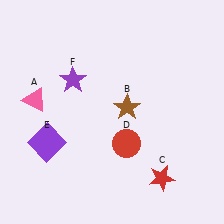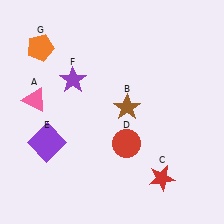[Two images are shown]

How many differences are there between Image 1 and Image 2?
There is 1 difference between the two images.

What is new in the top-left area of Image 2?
An orange pentagon (G) was added in the top-left area of Image 2.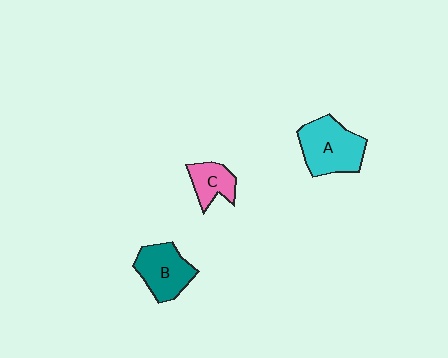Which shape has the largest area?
Shape A (cyan).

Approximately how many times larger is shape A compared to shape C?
Approximately 1.9 times.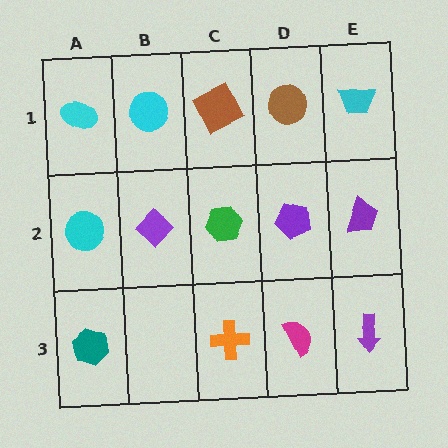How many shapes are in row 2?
5 shapes.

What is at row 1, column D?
A brown circle.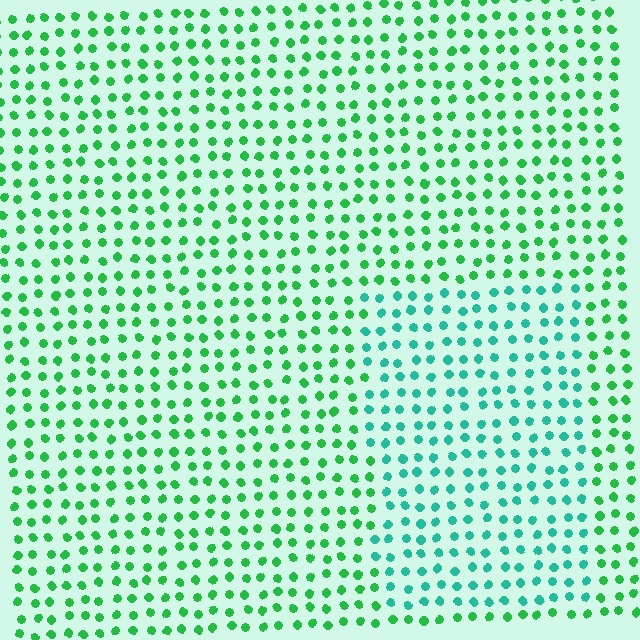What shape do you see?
I see a rectangle.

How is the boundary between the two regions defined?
The boundary is defined purely by a slight shift in hue (about 36 degrees). Spacing, size, and orientation are identical on both sides.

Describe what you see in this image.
The image is filled with small green elements in a uniform arrangement. A rectangle-shaped region is visible where the elements are tinted to a slightly different hue, forming a subtle color boundary.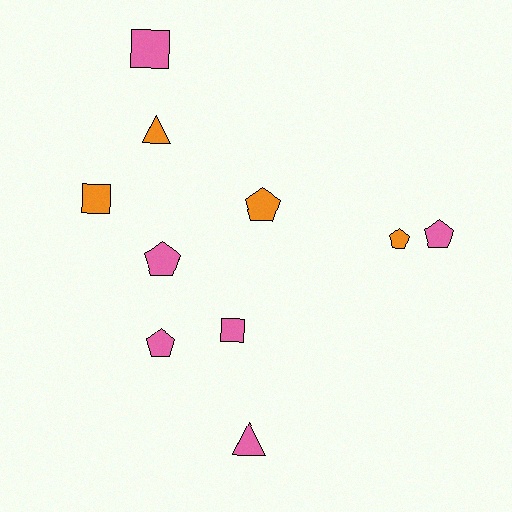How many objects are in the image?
There are 10 objects.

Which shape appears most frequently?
Pentagon, with 5 objects.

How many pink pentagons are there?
There are 3 pink pentagons.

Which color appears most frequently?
Pink, with 6 objects.